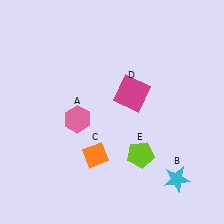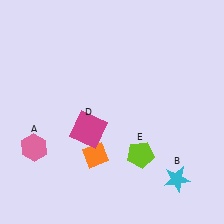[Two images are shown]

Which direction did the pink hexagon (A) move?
The pink hexagon (A) moved left.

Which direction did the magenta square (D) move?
The magenta square (D) moved left.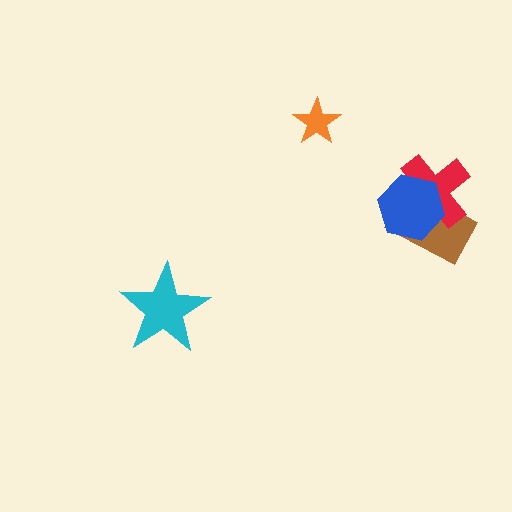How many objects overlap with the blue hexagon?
2 objects overlap with the blue hexagon.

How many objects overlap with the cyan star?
0 objects overlap with the cyan star.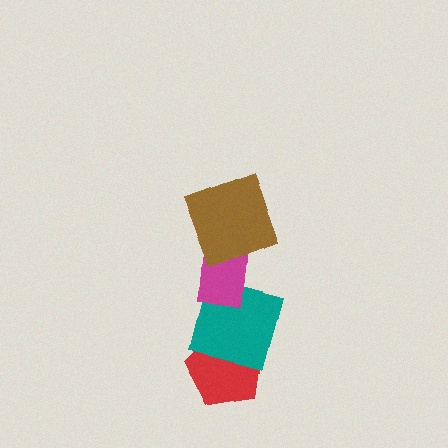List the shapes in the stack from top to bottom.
From top to bottom: the brown square, the magenta rectangle, the teal square, the red pentagon.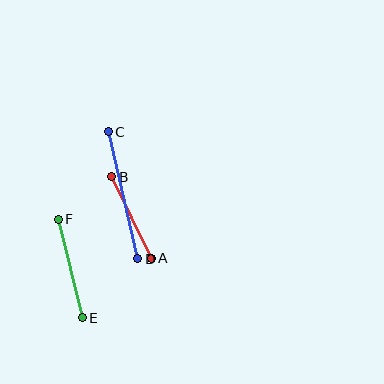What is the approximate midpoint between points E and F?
The midpoint is at approximately (70, 269) pixels.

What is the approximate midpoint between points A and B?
The midpoint is at approximately (131, 217) pixels.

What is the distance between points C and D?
The distance is approximately 130 pixels.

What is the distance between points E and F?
The distance is approximately 101 pixels.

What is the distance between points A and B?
The distance is approximately 90 pixels.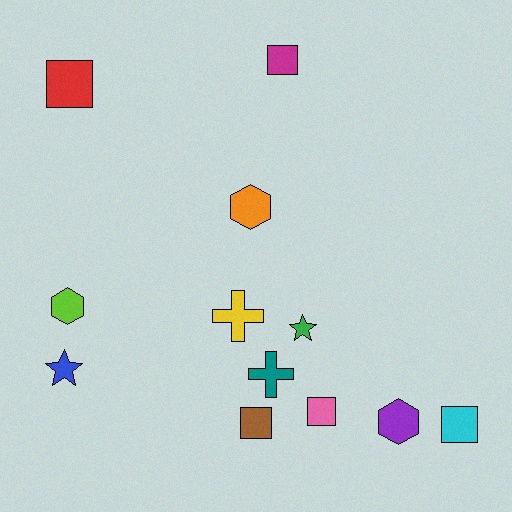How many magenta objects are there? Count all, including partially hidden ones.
There is 1 magenta object.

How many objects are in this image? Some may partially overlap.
There are 12 objects.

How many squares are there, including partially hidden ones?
There are 5 squares.